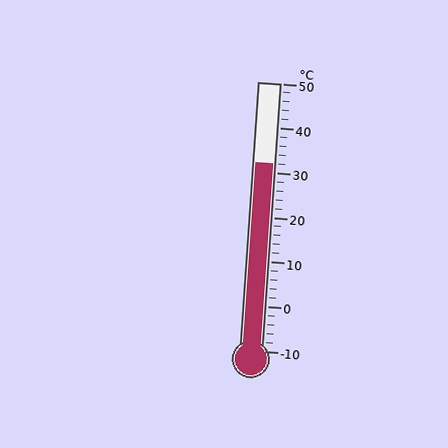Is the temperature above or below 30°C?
The temperature is above 30°C.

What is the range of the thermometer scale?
The thermometer scale ranges from -10°C to 50°C.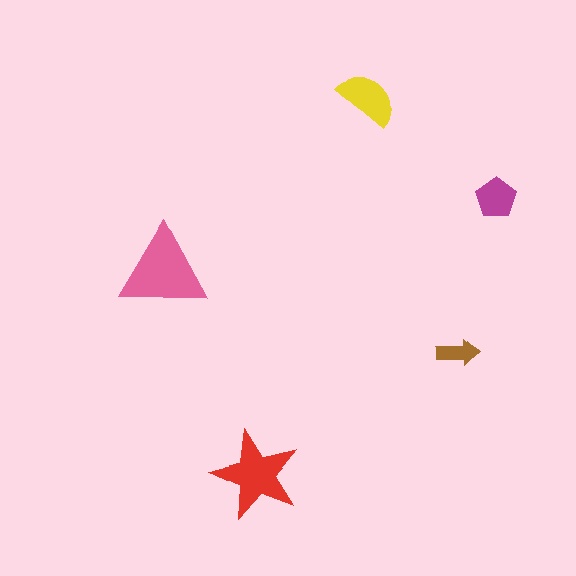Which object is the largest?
The pink triangle.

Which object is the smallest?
The brown arrow.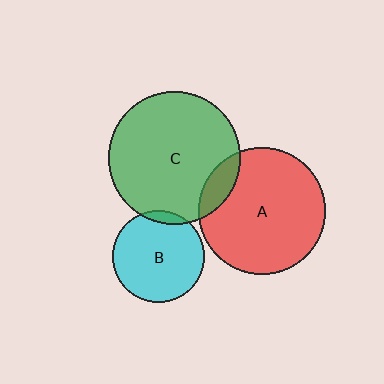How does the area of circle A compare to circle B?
Approximately 1.9 times.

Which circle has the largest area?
Circle C (green).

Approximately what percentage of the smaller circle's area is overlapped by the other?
Approximately 10%.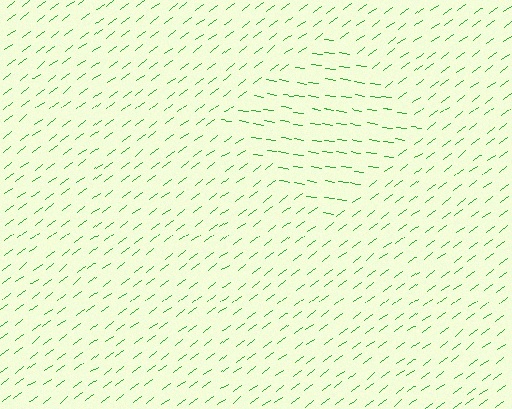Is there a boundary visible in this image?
Yes, there is a texture boundary formed by a change in line orientation.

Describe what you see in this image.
The image is filled with small green line segments. A diamond region in the image has lines oriented differently from the surrounding lines, creating a visible texture boundary.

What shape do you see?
I see a diamond.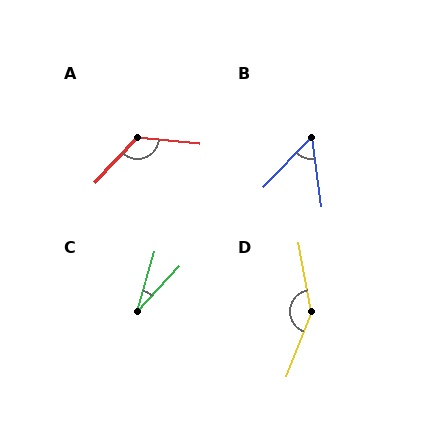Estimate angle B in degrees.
Approximately 52 degrees.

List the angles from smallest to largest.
C (27°), B (52°), A (127°), D (148°).